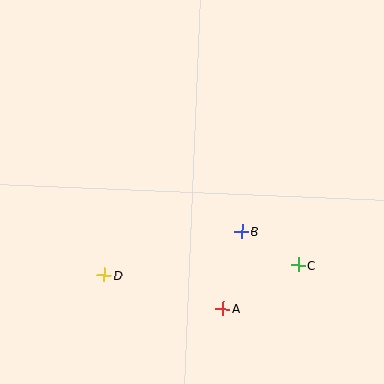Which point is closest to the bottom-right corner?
Point C is closest to the bottom-right corner.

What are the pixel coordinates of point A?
Point A is at (223, 309).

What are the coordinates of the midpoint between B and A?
The midpoint between B and A is at (232, 270).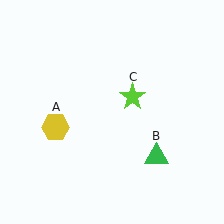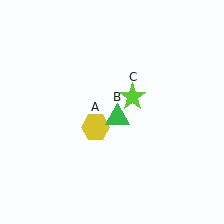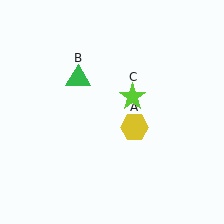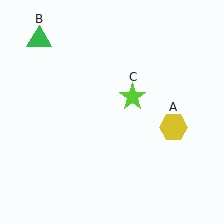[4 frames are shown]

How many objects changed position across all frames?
2 objects changed position: yellow hexagon (object A), green triangle (object B).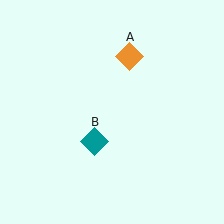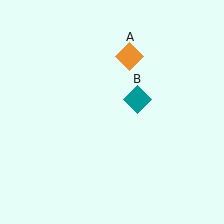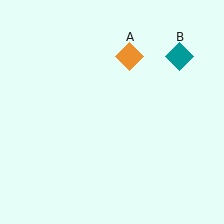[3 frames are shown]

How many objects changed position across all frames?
1 object changed position: teal diamond (object B).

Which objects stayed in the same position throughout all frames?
Orange diamond (object A) remained stationary.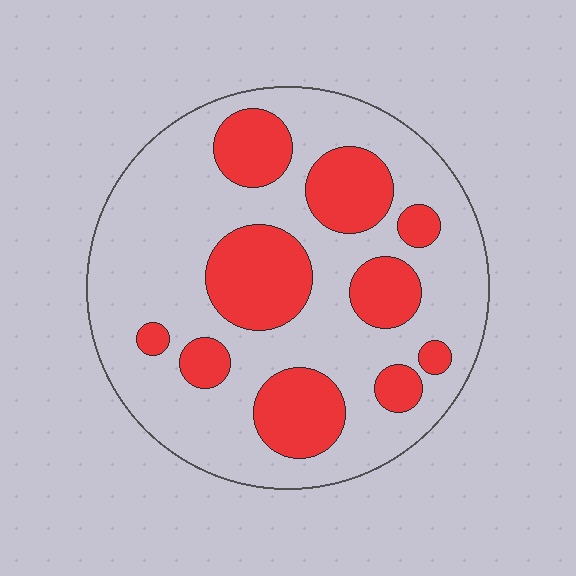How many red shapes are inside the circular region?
10.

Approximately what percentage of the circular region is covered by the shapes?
Approximately 30%.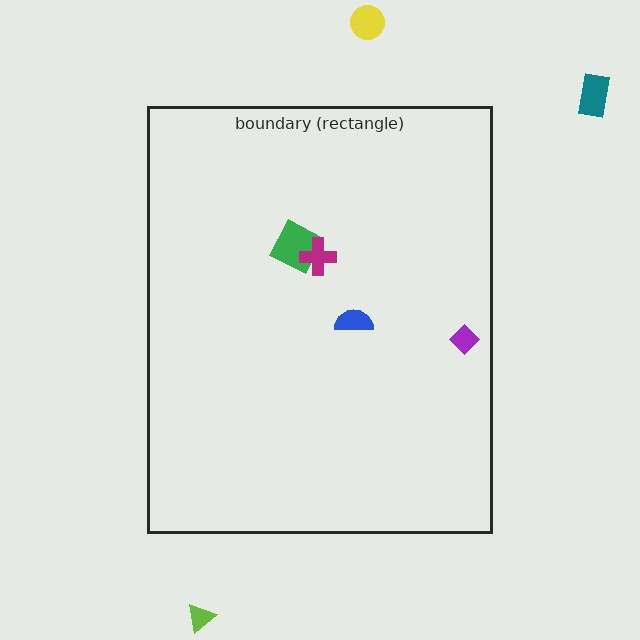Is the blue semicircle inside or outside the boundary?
Inside.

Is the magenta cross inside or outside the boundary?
Inside.